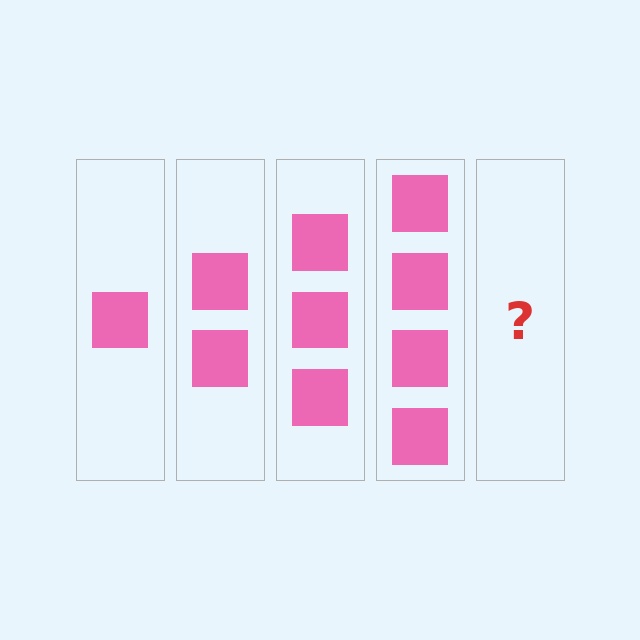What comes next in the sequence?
The next element should be 5 squares.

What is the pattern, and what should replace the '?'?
The pattern is that each step adds one more square. The '?' should be 5 squares.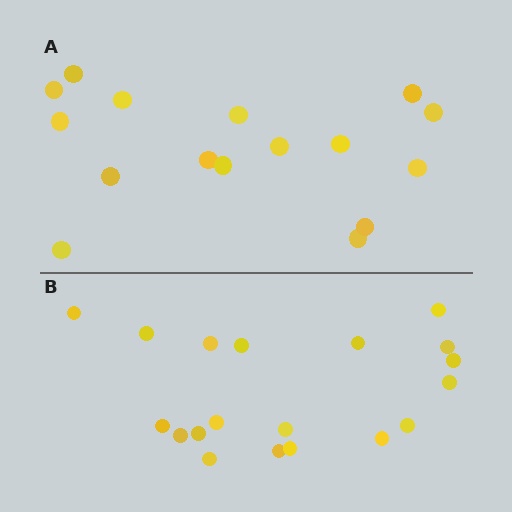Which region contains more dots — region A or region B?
Region B (the bottom region) has more dots.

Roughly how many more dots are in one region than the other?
Region B has just a few more — roughly 2 or 3 more dots than region A.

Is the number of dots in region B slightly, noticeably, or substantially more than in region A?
Region B has only slightly more — the two regions are fairly close. The ratio is roughly 1.2 to 1.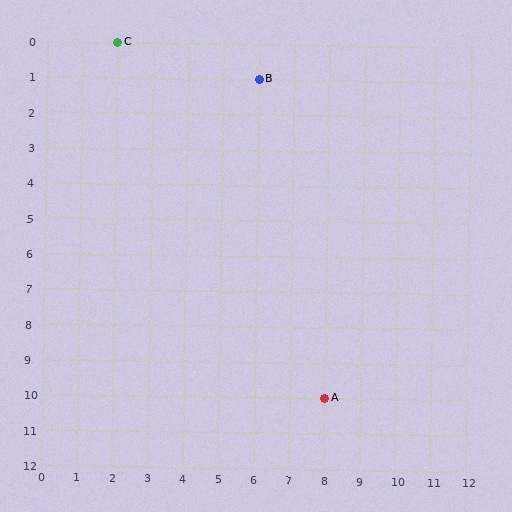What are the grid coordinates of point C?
Point C is at grid coordinates (2, 0).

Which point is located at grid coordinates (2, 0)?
Point C is at (2, 0).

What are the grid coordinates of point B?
Point B is at grid coordinates (6, 1).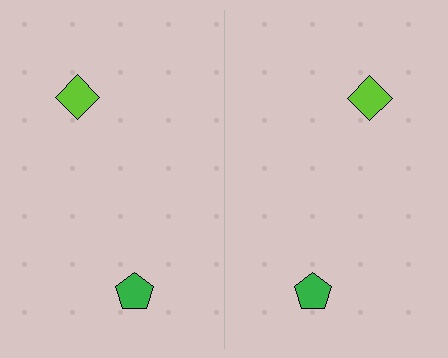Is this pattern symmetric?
Yes, this pattern has bilateral (reflection) symmetry.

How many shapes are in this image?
There are 4 shapes in this image.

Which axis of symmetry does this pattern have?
The pattern has a vertical axis of symmetry running through the center of the image.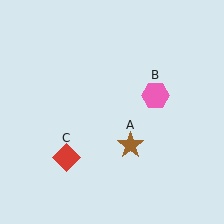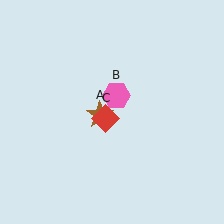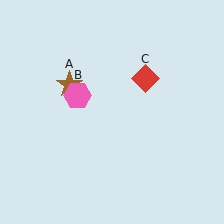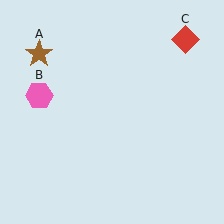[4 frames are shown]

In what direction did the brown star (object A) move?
The brown star (object A) moved up and to the left.